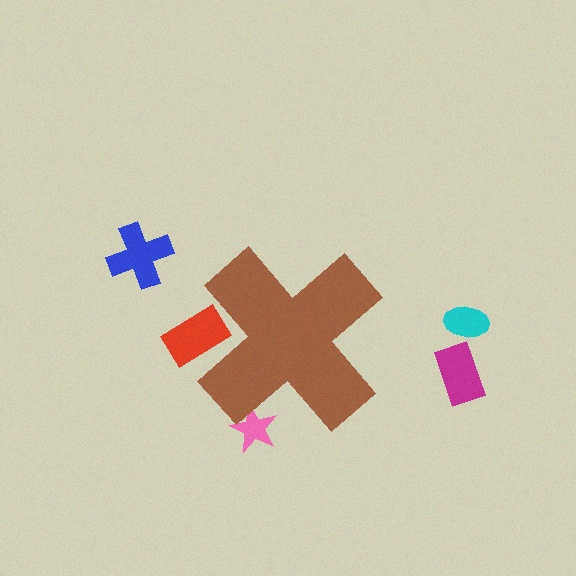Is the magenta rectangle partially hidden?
No, the magenta rectangle is fully visible.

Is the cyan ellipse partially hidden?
No, the cyan ellipse is fully visible.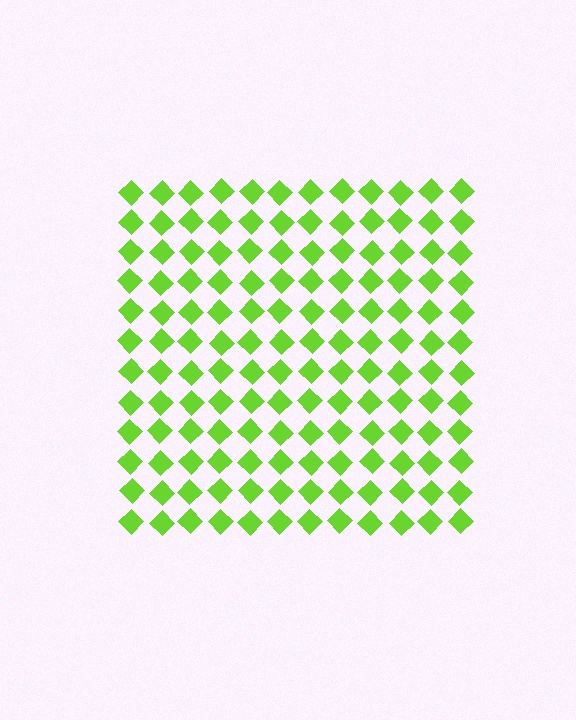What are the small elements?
The small elements are diamonds.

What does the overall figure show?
The overall figure shows a square.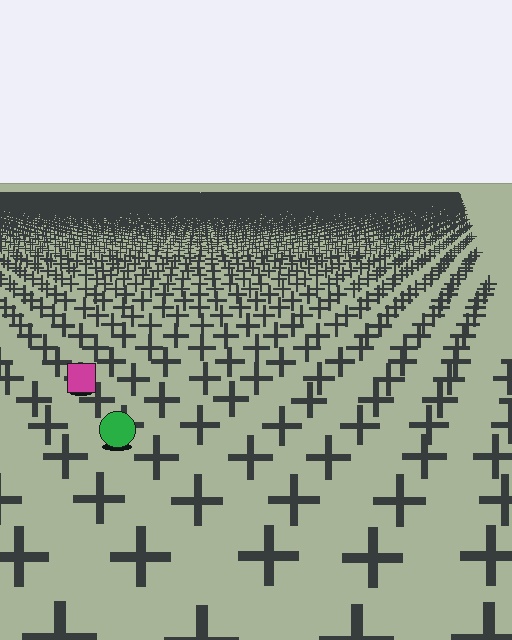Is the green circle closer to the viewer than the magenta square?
Yes. The green circle is closer — you can tell from the texture gradient: the ground texture is coarser near it.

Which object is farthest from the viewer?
The magenta square is farthest from the viewer. It appears smaller and the ground texture around it is denser.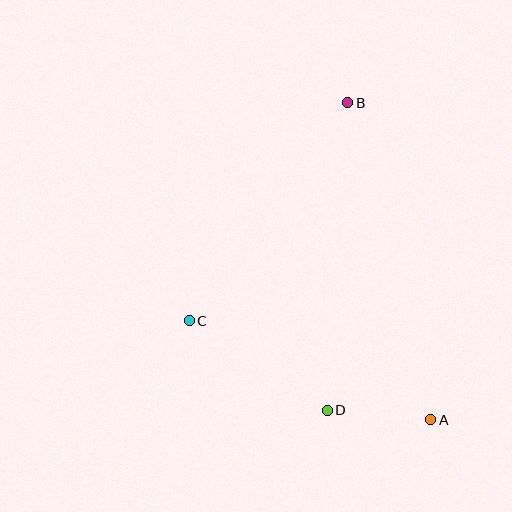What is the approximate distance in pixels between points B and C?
The distance between B and C is approximately 270 pixels.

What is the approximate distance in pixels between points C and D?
The distance between C and D is approximately 165 pixels.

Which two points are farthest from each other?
Points A and B are farthest from each other.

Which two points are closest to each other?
Points A and D are closest to each other.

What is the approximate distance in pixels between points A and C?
The distance between A and C is approximately 261 pixels.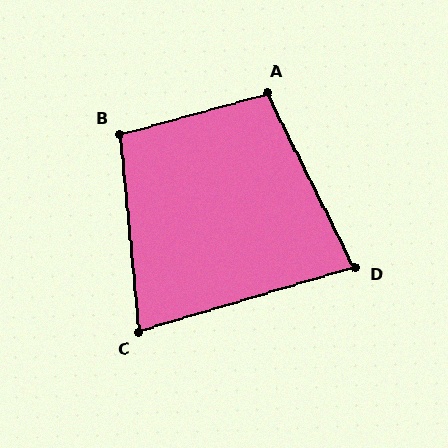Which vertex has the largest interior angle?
A, at approximately 101 degrees.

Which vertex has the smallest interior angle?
C, at approximately 79 degrees.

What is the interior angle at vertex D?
Approximately 80 degrees (acute).